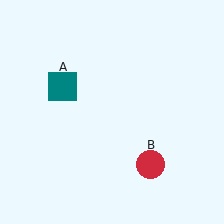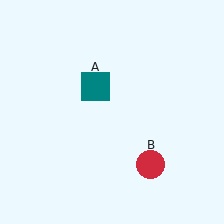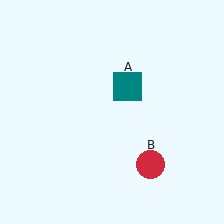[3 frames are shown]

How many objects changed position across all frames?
1 object changed position: teal square (object A).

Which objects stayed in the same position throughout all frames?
Red circle (object B) remained stationary.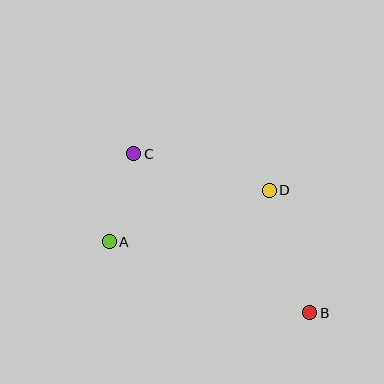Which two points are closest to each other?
Points A and C are closest to each other.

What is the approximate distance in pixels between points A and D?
The distance between A and D is approximately 168 pixels.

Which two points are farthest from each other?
Points B and C are farthest from each other.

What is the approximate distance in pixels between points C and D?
The distance between C and D is approximately 140 pixels.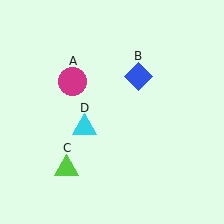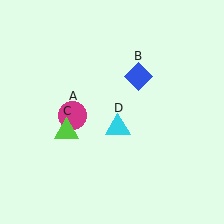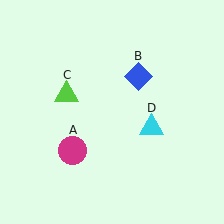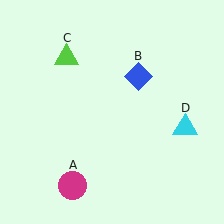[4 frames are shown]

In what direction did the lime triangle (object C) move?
The lime triangle (object C) moved up.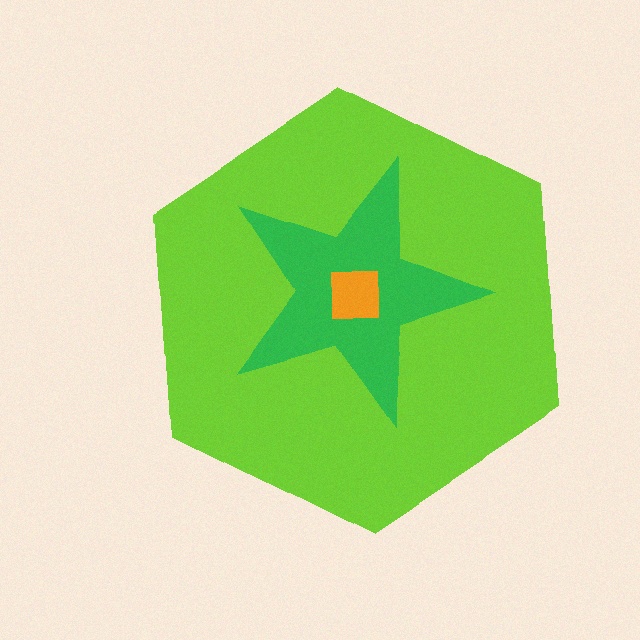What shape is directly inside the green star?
The orange square.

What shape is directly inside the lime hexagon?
The green star.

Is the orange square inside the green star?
Yes.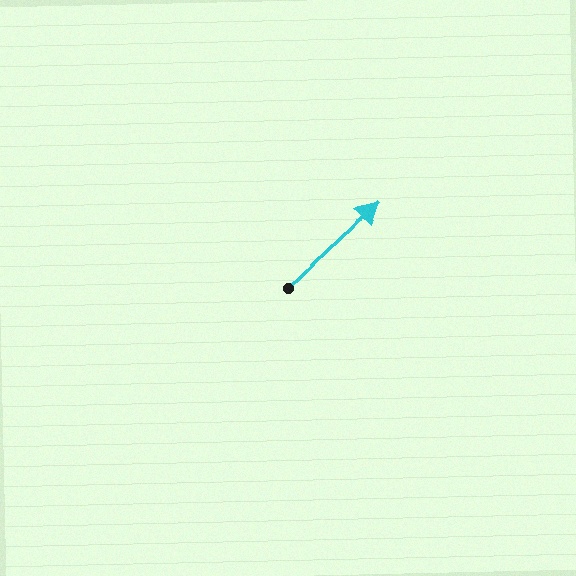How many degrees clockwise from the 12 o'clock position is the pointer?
Approximately 47 degrees.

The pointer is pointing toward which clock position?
Roughly 2 o'clock.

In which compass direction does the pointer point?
Northeast.